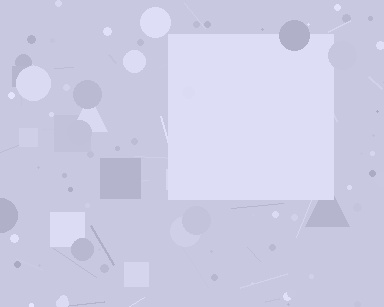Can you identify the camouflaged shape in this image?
The camouflaged shape is a square.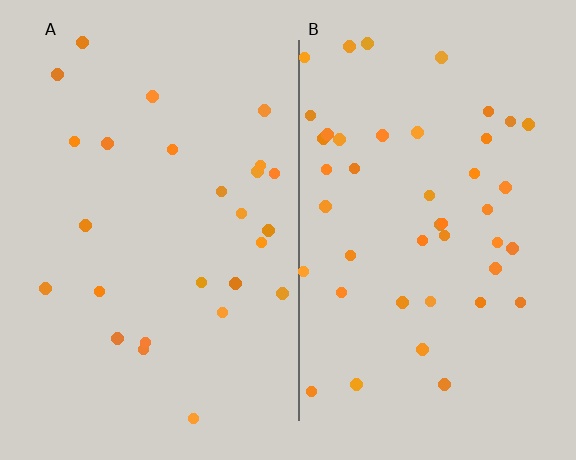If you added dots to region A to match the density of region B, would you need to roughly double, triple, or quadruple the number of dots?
Approximately double.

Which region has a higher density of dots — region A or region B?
B (the right).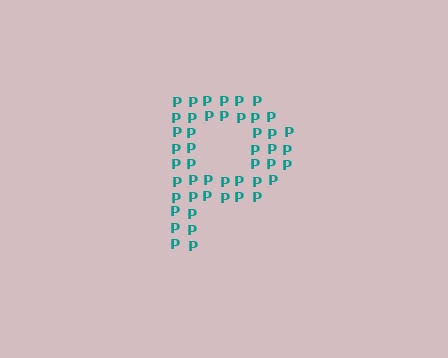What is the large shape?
The large shape is the letter P.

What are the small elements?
The small elements are letter P's.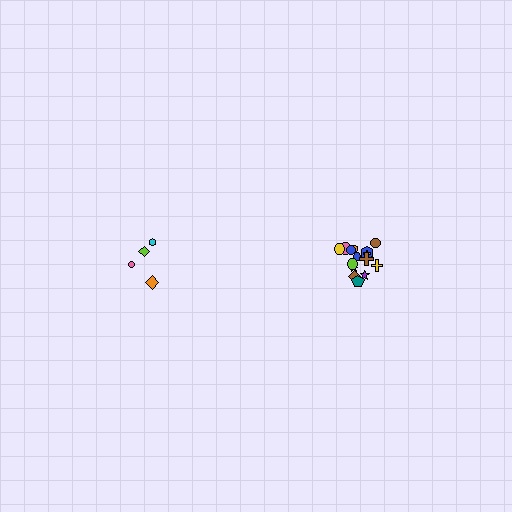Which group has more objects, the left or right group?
The right group.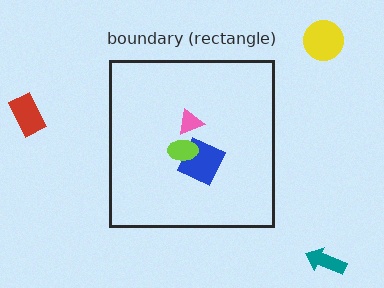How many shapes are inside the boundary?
3 inside, 3 outside.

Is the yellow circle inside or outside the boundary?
Outside.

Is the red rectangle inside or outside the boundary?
Outside.